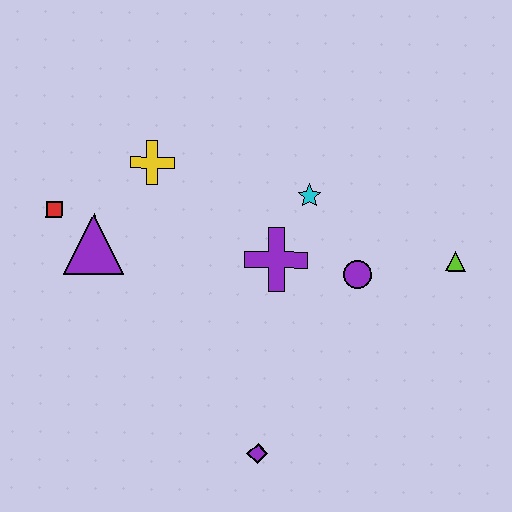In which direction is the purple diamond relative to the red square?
The purple diamond is below the red square.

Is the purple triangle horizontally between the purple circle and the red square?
Yes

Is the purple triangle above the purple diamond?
Yes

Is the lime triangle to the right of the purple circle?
Yes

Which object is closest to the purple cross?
The cyan star is closest to the purple cross.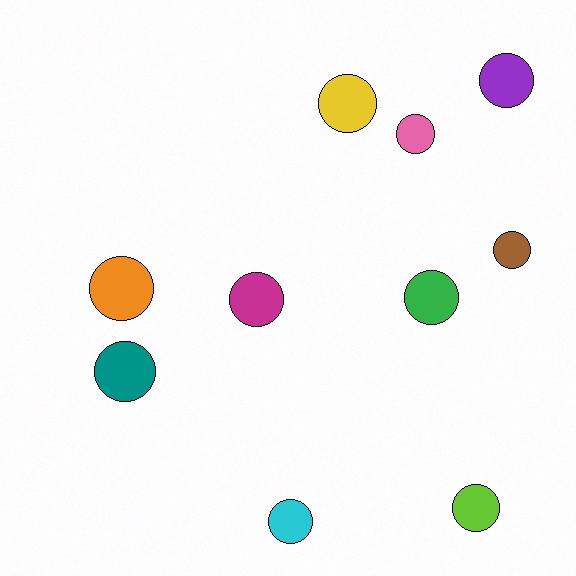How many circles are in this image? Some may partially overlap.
There are 10 circles.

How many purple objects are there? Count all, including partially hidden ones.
There is 1 purple object.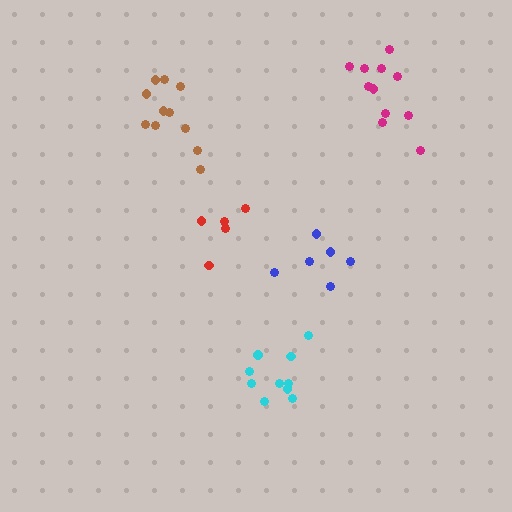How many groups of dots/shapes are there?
There are 5 groups.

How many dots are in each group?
Group 1: 11 dots, Group 2: 5 dots, Group 3: 11 dots, Group 4: 6 dots, Group 5: 10 dots (43 total).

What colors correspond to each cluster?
The clusters are colored: brown, red, magenta, blue, cyan.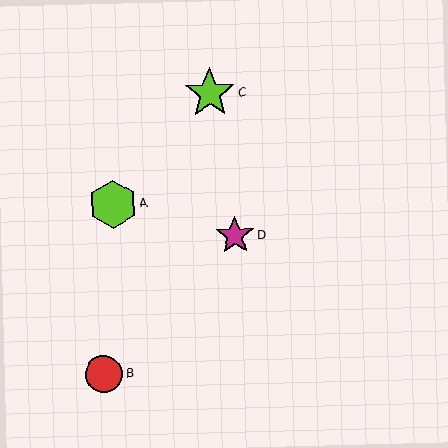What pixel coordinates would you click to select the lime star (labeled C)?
Click at (210, 93) to select the lime star C.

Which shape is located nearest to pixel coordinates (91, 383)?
The red circle (labeled B) at (104, 374) is nearest to that location.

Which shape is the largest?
The lime star (labeled C) is the largest.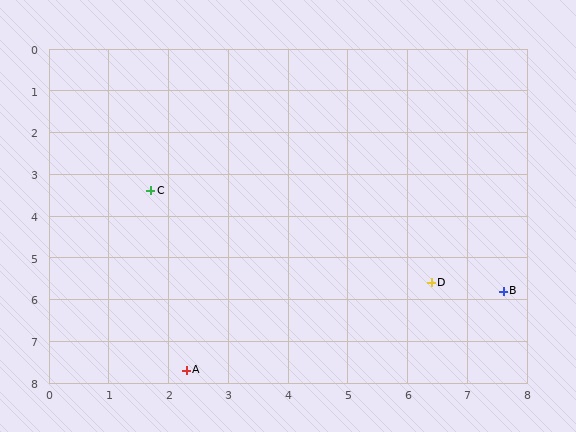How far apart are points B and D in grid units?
Points B and D are about 1.2 grid units apart.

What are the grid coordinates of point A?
Point A is at approximately (2.3, 7.7).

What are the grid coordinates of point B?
Point B is at approximately (7.6, 5.8).